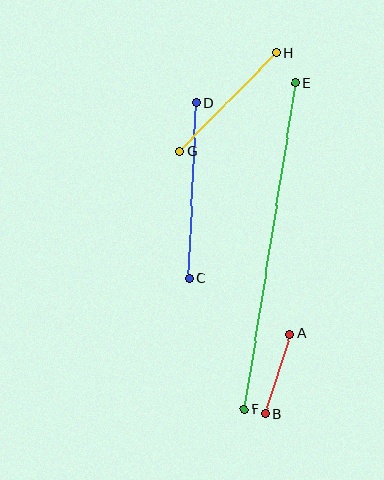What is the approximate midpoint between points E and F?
The midpoint is at approximately (270, 246) pixels.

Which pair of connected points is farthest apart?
Points E and F are farthest apart.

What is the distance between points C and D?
The distance is approximately 176 pixels.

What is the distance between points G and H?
The distance is approximately 139 pixels.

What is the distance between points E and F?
The distance is approximately 330 pixels.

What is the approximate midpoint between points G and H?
The midpoint is at approximately (228, 102) pixels.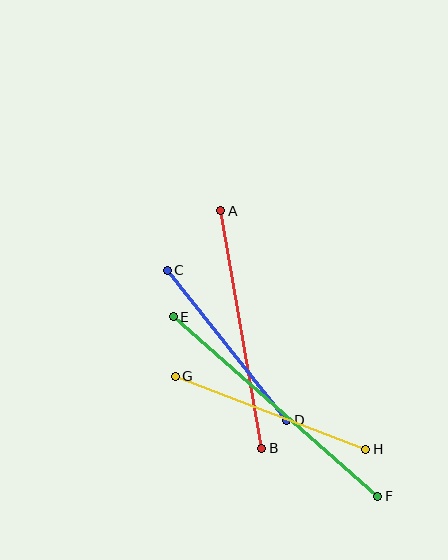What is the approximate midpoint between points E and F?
The midpoint is at approximately (276, 407) pixels.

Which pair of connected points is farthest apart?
Points E and F are farthest apart.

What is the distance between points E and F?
The distance is approximately 272 pixels.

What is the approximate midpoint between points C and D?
The midpoint is at approximately (227, 345) pixels.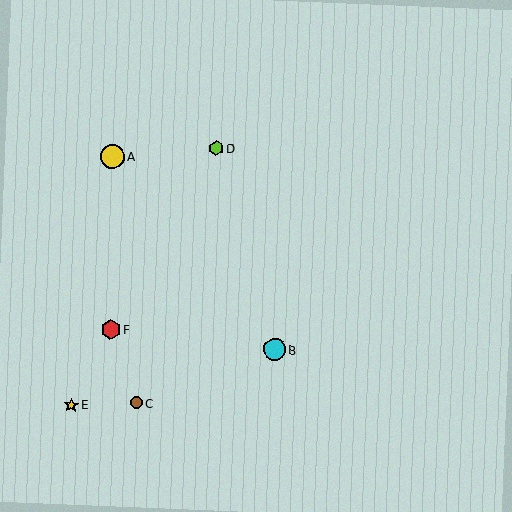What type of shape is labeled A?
Shape A is a yellow circle.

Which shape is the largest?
The yellow circle (labeled A) is the largest.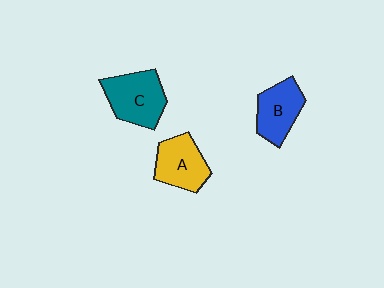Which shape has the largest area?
Shape C (teal).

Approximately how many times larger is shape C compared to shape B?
Approximately 1.2 times.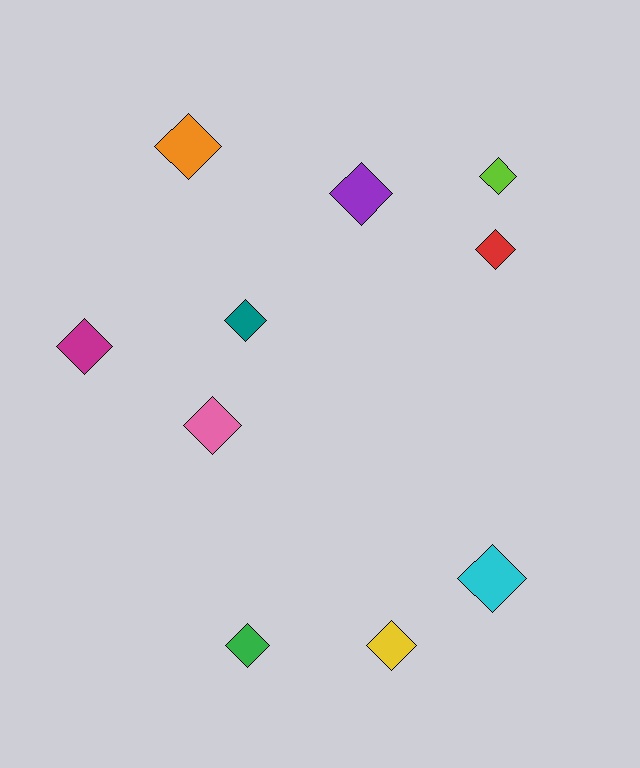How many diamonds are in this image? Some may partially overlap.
There are 10 diamonds.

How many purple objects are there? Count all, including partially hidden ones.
There is 1 purple object.